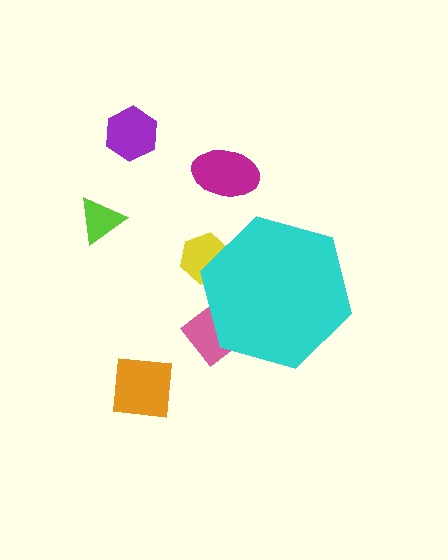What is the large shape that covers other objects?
A cyan hexagon.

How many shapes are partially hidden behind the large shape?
2 shapes are partially hidden.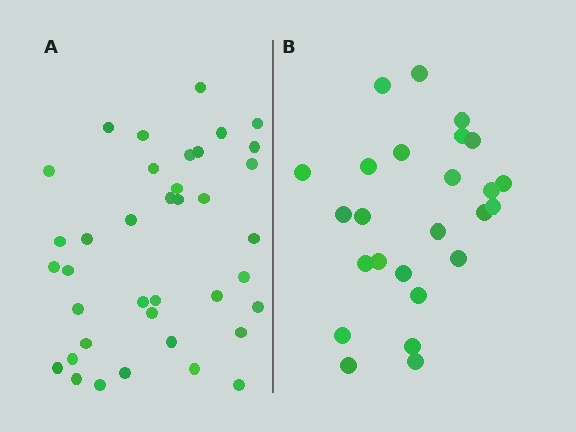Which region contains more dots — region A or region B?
Region A (the left region) has more dots.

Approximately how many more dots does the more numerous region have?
Region A has approximately 15 more dots than region B.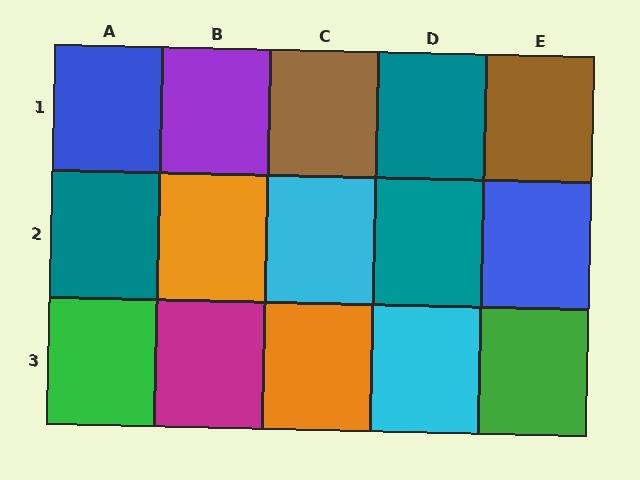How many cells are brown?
2 cells are brown.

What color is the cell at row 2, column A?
Teal.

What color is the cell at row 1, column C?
Brown.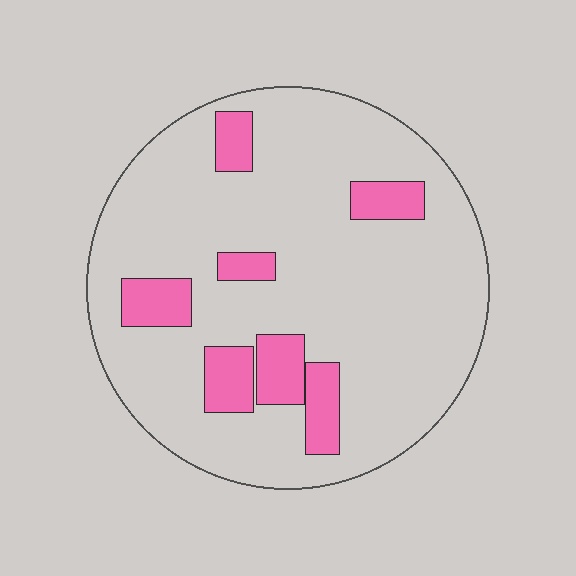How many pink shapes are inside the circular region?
7.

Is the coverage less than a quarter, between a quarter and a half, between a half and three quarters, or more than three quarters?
Less than a quarter.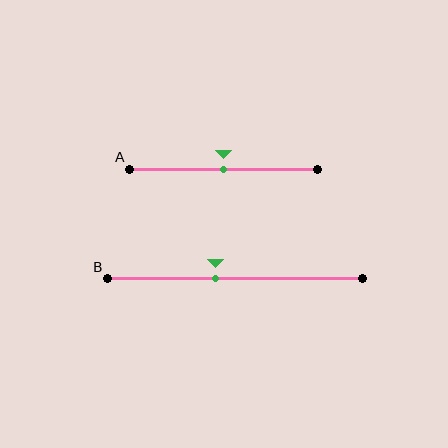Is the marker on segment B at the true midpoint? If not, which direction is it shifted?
No, the marker on segment B is shifted to the left by about 8% of the segment length.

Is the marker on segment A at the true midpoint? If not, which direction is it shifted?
Yes, the marker on segment A is at the true midpoint.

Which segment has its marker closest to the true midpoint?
Segment A has its marker closest to the true midpoint.